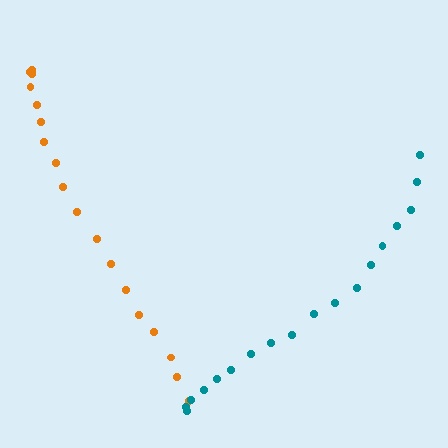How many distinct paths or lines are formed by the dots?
There are 2 distinct paths.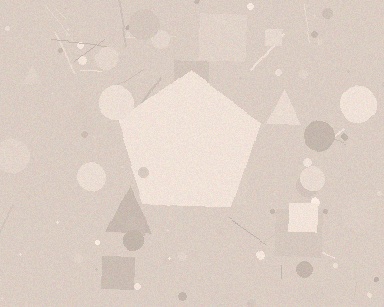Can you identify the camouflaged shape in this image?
The camouflaged shape is a pentagon.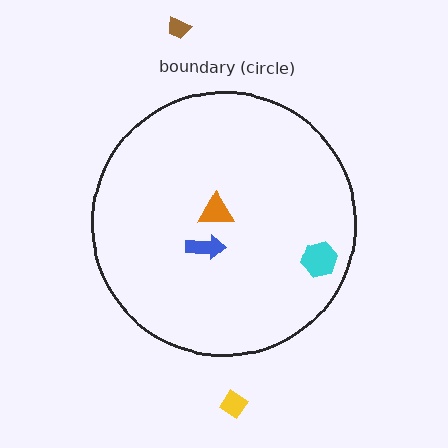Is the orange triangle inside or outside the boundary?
Inside.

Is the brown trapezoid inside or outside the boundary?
Outside.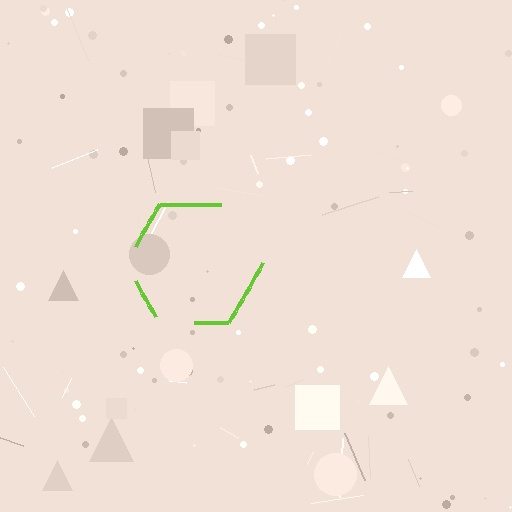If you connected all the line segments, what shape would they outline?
They would outline a hexagon.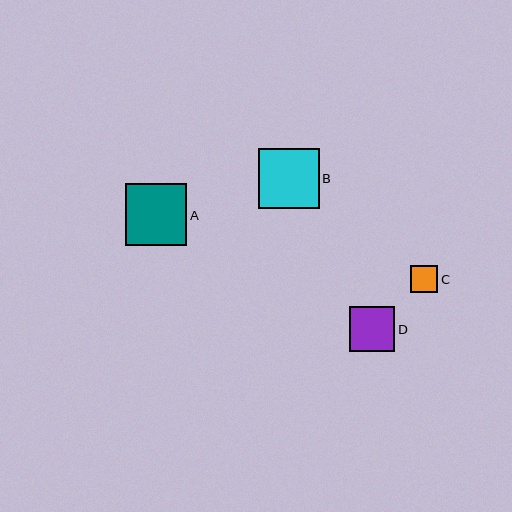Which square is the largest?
Square A is the largest with a size of approximately 62 pixels.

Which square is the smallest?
Square C is the smallest with a size of approximately 27 pixels.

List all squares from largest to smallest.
From largest to smallest: A, B, D, C.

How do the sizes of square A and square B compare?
Square A and square B are approximately the same size.